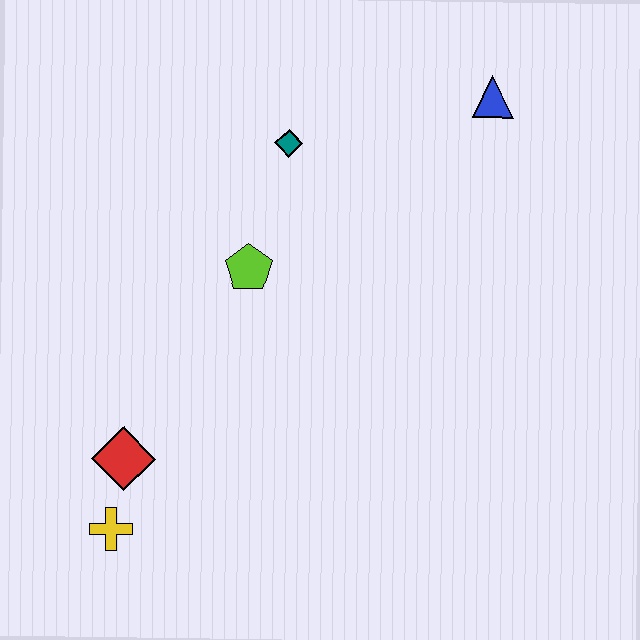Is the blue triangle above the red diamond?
Yes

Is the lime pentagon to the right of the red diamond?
Yes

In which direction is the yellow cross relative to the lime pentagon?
The yellow cross is below the lime pentagon.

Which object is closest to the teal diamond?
The lime pentagon is closest to the teal diamond.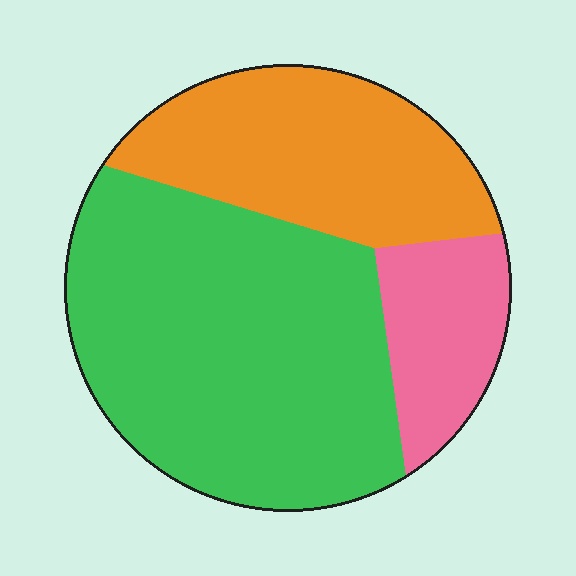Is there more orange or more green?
Green.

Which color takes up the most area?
Green, at roughly 55%.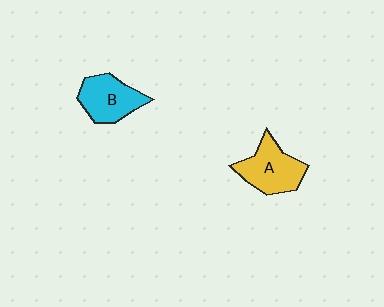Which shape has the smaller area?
Shape B (cyan).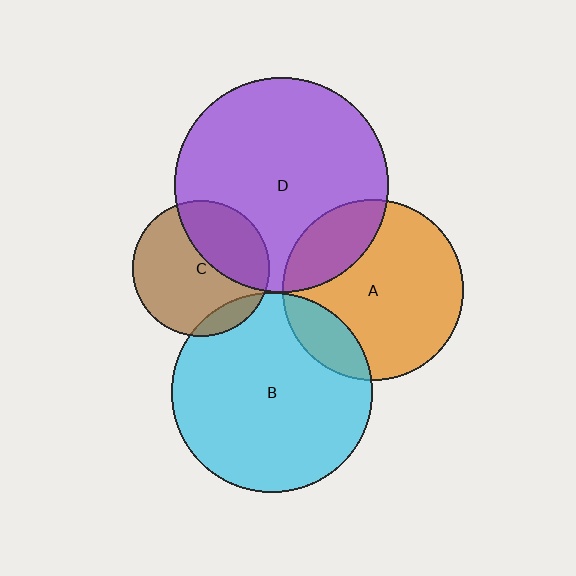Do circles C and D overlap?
Yes.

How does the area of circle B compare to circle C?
Approximately 2.1 times.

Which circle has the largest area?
Circle D (purple).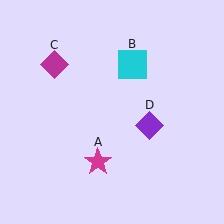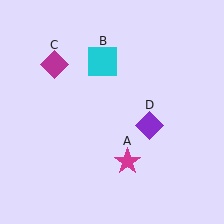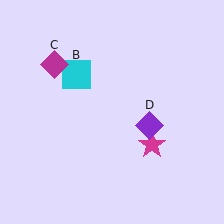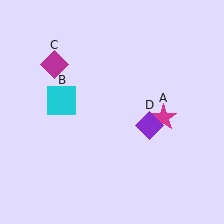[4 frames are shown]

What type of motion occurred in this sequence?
The magenta star (object A), cyan square (object B) rotated counterclockwise around the center of the scene.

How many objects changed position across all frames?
2 objects changed position: magenta star (object A), cyan square (object B).